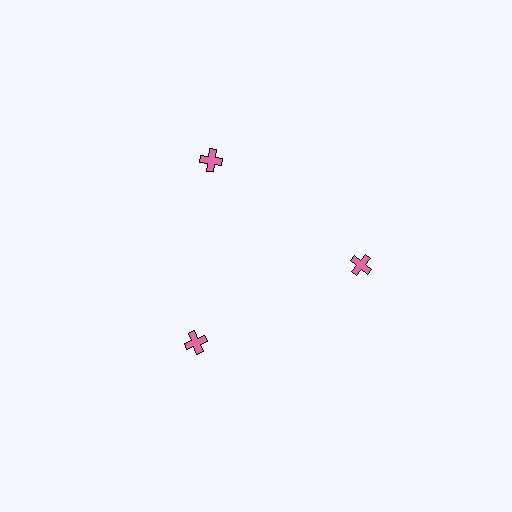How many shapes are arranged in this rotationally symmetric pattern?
There are 3 shapes, arranged in 3 groups of 1.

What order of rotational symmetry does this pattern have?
This pattern has 3-fold rotational symmetry.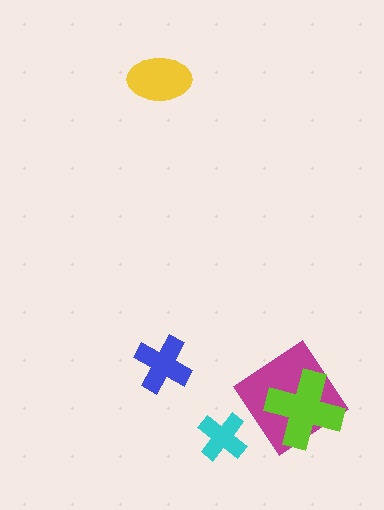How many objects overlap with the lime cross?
1 object overlaps with the lime cross.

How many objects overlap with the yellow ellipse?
0 objects overlap with the yellow ellipse.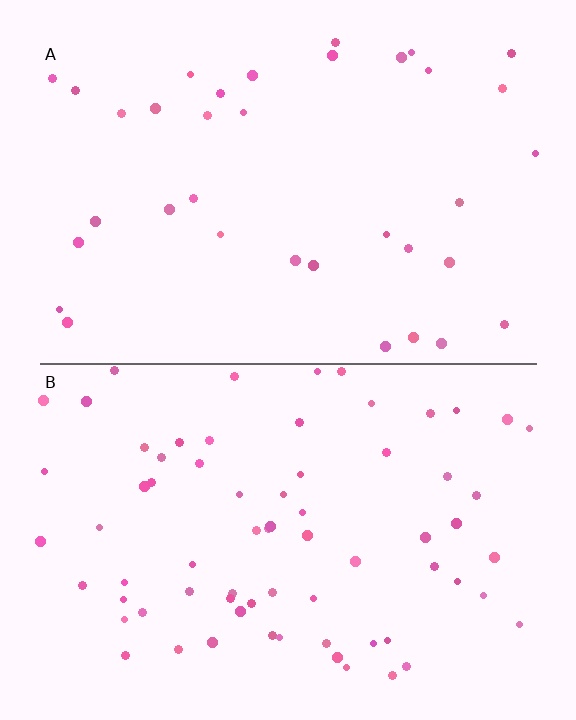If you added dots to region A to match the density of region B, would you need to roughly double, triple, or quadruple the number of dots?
Approximately double.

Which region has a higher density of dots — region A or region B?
B (the bottom).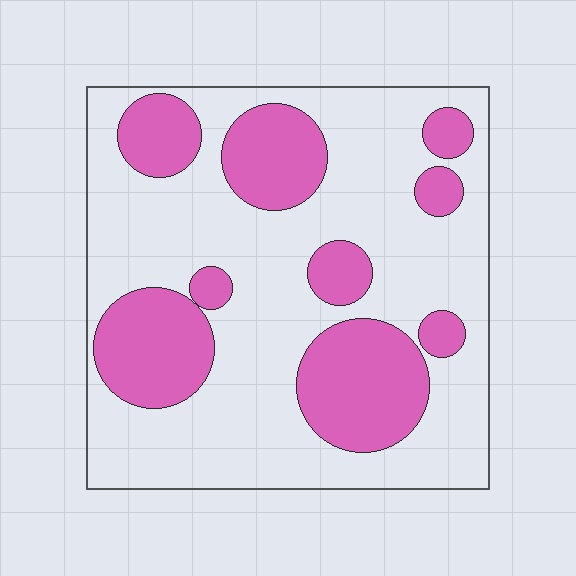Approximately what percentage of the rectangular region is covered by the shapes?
Approximately 30%.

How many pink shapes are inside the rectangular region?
9.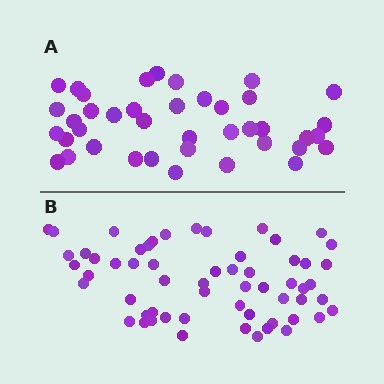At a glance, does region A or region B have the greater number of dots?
Region B (the bottom region) has more dots.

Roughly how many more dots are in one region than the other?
Region B has approximately 20 more dots than region A.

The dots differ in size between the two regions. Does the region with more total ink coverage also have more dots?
No. Region A has more total ink coverage because its dots are larger, but region B actually contains more individual dots. Total area can be misleading — the number of items is what matters here.